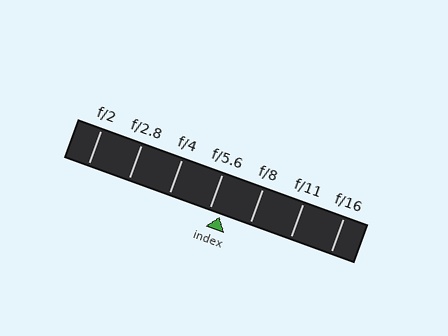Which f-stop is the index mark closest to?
The index mark is closest to f/5.6.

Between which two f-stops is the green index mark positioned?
The index mark is between f/5.6 and f/8.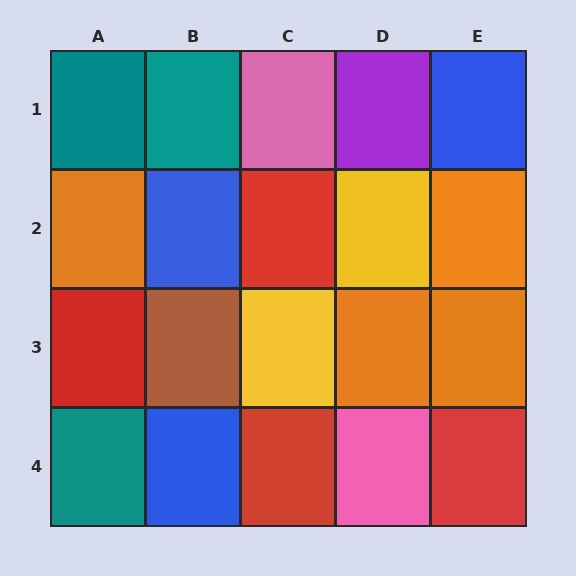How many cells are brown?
1 cell is brown.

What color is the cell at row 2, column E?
Orange.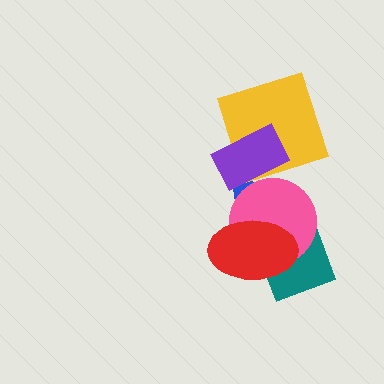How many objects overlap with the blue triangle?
3 objects overlap with the blue triangle.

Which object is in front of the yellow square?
The purple rectangle is in front of the yellow square.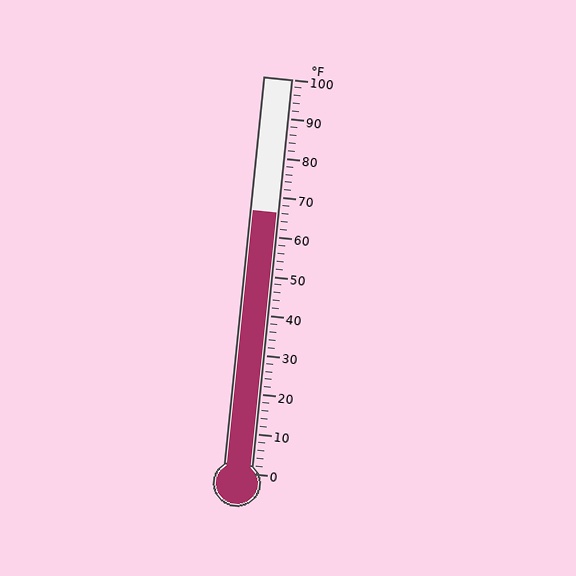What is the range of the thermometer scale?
The thermometer scale ranges from 0°F to 100°F.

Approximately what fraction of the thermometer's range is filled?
The thermometer is filled to approximately 65% of its range.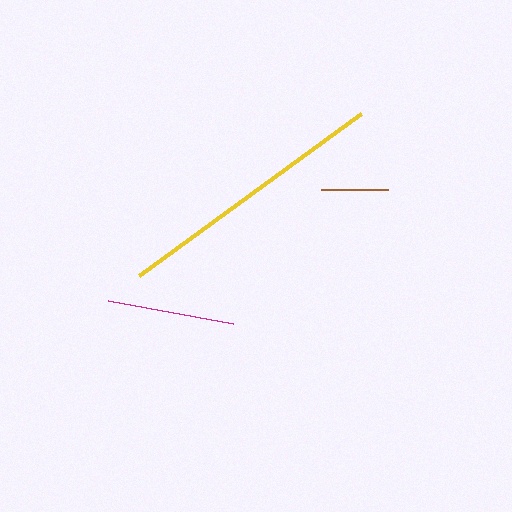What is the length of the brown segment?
The brown segment is approximately 67 pixels long.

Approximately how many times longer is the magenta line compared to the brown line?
The magenta line is approximately 1.9 times the length of the brown line.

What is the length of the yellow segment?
The yellow segment is approximately 275 pixels long.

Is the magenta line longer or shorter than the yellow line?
The yellow line is longer than the magenta line.